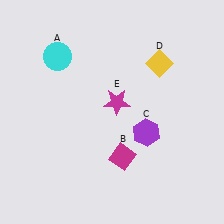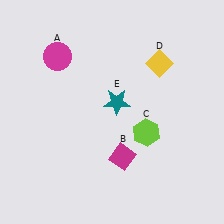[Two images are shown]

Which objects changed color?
A changed from cyan to magenta. C changed from purple to lime. E changed from magenta to teal.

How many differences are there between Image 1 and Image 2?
There are 3 differences between the two images.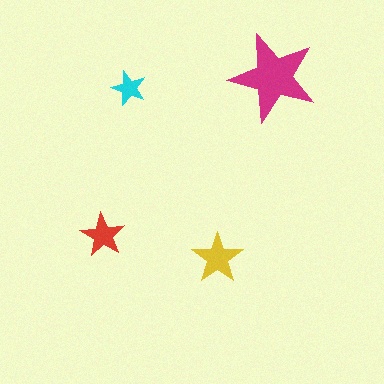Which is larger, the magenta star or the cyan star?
The magenta one.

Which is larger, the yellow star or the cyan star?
The yellow one.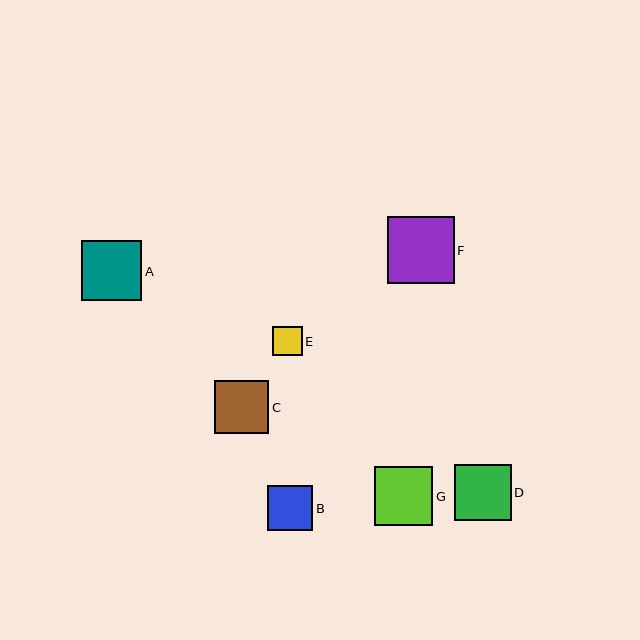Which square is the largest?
Square F is the largest with a size of approximately 67 pixels.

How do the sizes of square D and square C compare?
Square D and square C are approximately the same size.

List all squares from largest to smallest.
From largest to smallest: F, A, G, D, C, B, E.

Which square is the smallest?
Square E is the smallest with a size of approximately 30 pixels.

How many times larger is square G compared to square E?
Square G is approximately 2.0 times the size of square E.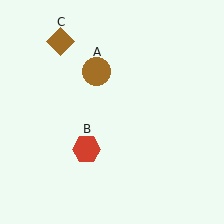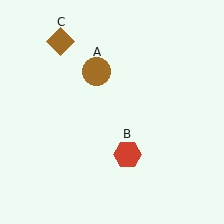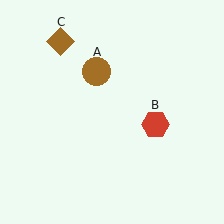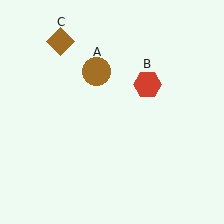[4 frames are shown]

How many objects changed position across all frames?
1 object changed position: red hexagon (object B).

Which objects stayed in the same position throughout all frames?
Brown circle (object A) and brown diamond (object C) remained stationary.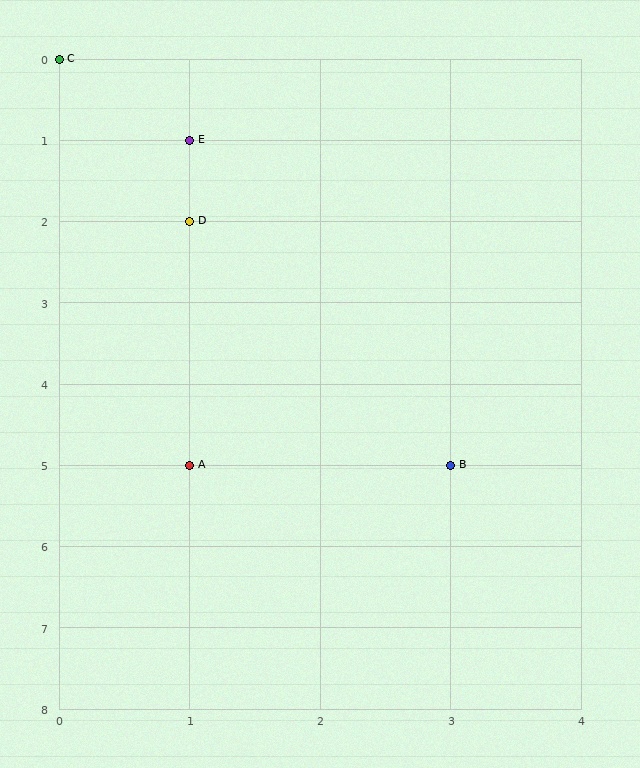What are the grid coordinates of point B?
Point B is at grid coordinates (3, 5).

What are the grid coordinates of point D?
Point D is at grid coordinates (1, 2).